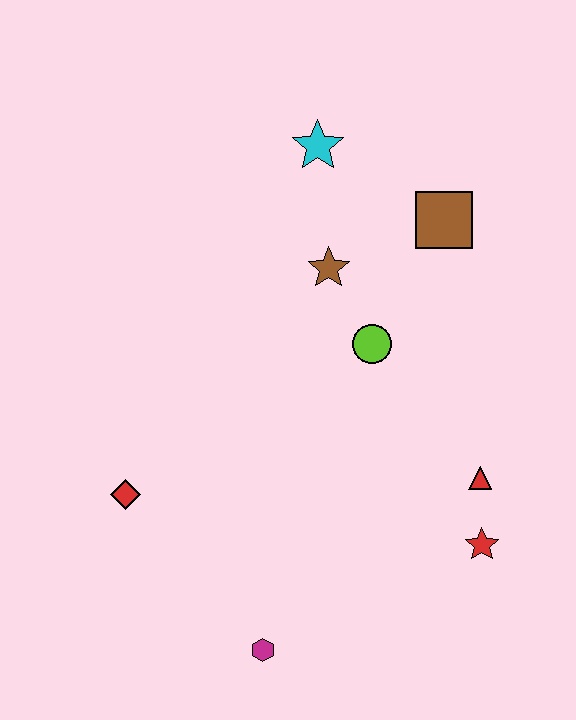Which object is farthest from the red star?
The cyan star is farthest from the red star.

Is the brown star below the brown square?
Yes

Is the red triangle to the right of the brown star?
Yes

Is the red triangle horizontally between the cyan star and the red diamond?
No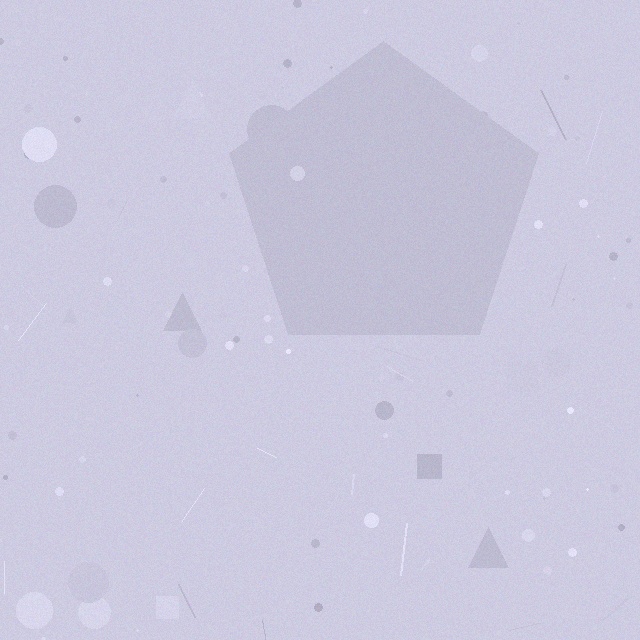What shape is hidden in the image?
A pentagon is hidden in the image.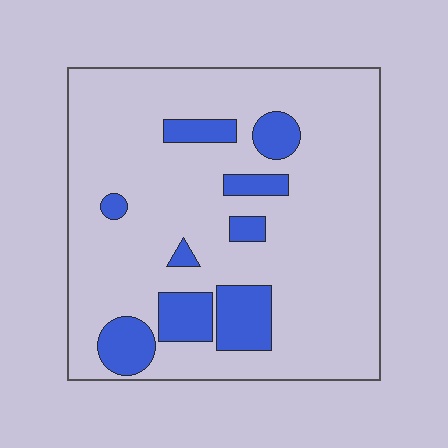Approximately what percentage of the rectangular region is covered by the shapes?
Approximately 15%.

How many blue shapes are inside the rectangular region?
9.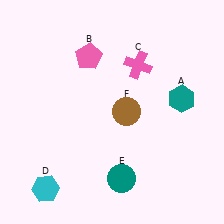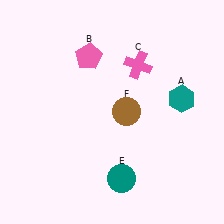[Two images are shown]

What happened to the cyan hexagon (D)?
The cyan hexagon (D) was removed in Image 2. It was in the bottom-left area of Image 1.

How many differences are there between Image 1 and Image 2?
There is 1 difference between the two images.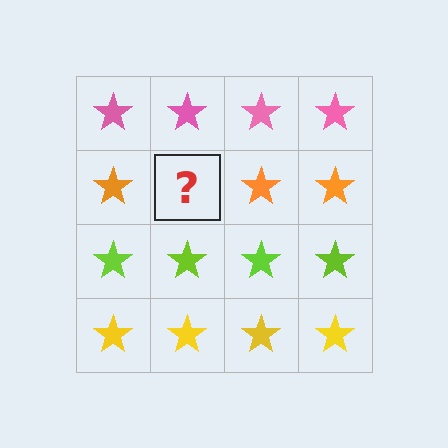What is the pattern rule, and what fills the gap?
The rule is that each row has a consistent color. The gap should be filled with an orange star.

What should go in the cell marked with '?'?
The missing cell should contain an orange star.